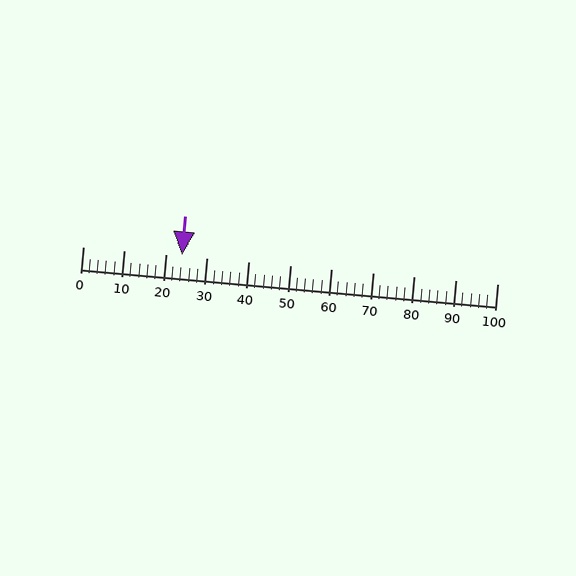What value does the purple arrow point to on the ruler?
The purple arrow points to approximately 24.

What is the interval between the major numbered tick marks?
The major tick marks are spaced 10 units apart.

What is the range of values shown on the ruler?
The ruler shows values from 0 to 100.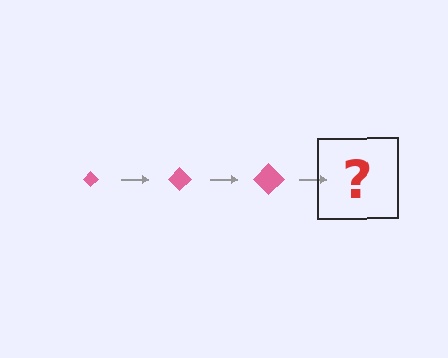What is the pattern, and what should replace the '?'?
The pattern is that the diamond gets progressively larger each step. The '?' should be a pink diamond, larger than the previous one.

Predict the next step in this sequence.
The next step is a pink diamond, larger than the previous one.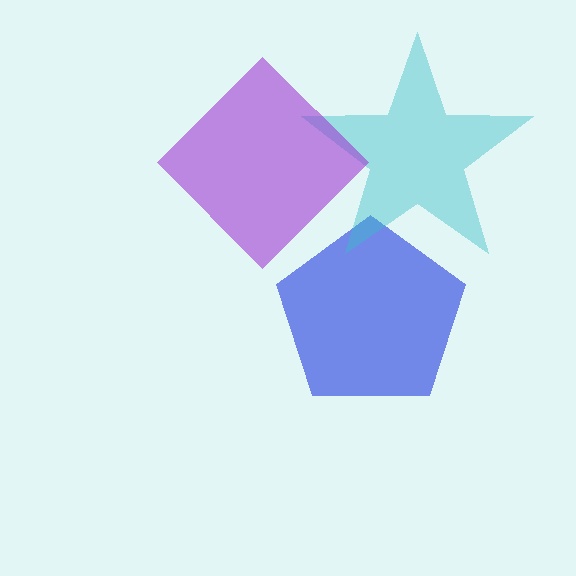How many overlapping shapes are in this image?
There are 3 overlapping shapes in the image.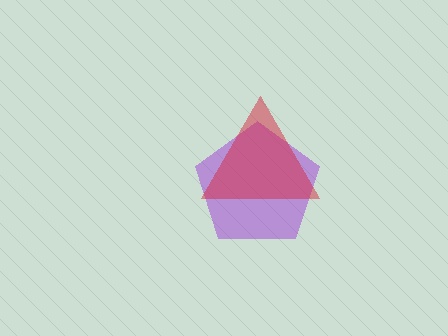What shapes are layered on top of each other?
The layered shapes are: a purple pentagon, a red triangle.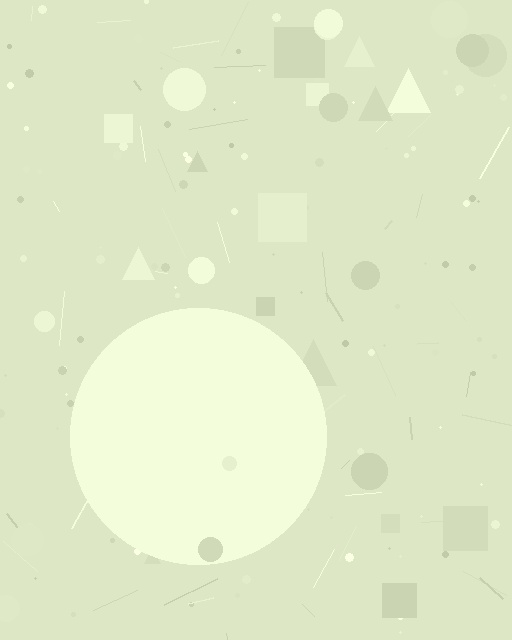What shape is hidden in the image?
A circle is hidden in the image.